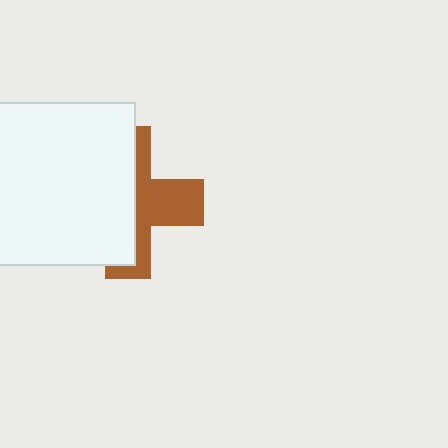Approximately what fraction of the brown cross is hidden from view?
Roughly 56% of the brown cross is hidden behind the white rectangle.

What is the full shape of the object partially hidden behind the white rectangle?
The partially hidden object is a brown cross.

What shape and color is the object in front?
The object in front is a white rectangle.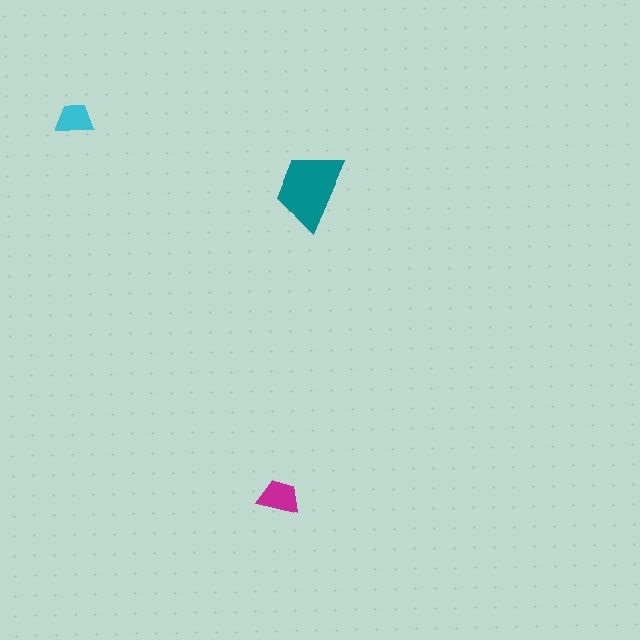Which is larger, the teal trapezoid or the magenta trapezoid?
The teal one.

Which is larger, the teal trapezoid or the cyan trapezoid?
The teal one.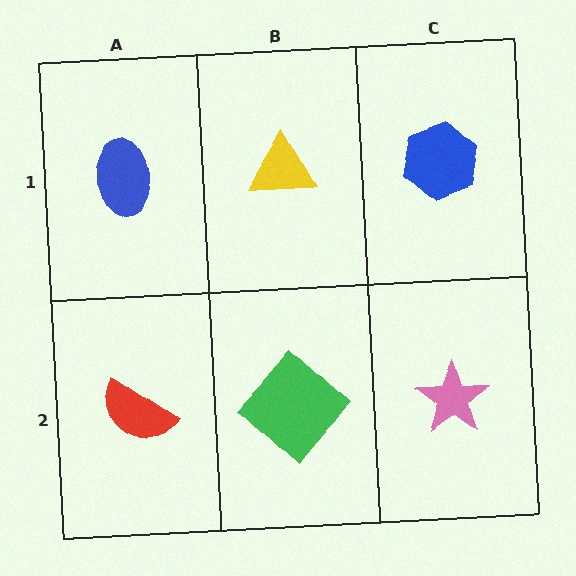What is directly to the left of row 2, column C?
A green diamond.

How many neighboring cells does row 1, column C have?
2.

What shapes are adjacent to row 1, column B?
A green diamond (row 2, column B), a blue ellipse (row 1, column A), a blue hexagon (row 1, column C).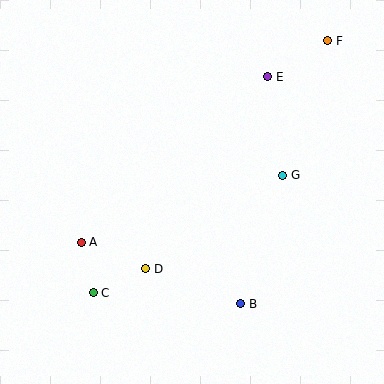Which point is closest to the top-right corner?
Point F is closest to the top-right corner.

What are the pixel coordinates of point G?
Point G is at (283, 175).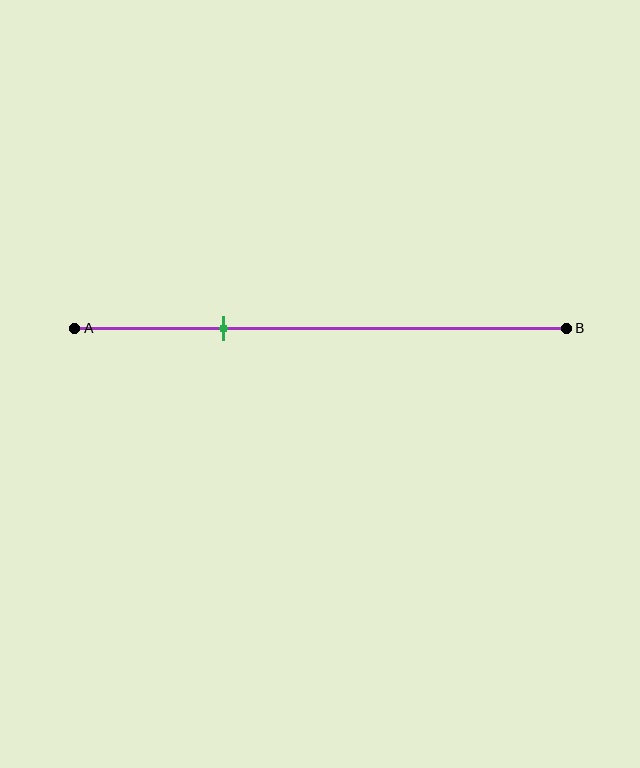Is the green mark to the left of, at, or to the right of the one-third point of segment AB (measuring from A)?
The green mark is to the left of the one-third point of segment AB.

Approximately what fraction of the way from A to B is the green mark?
The green mark is approximately 30% of the way from A to B.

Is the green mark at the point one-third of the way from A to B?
No, the mark is at about 30% from A, not at the 33% one-third point.